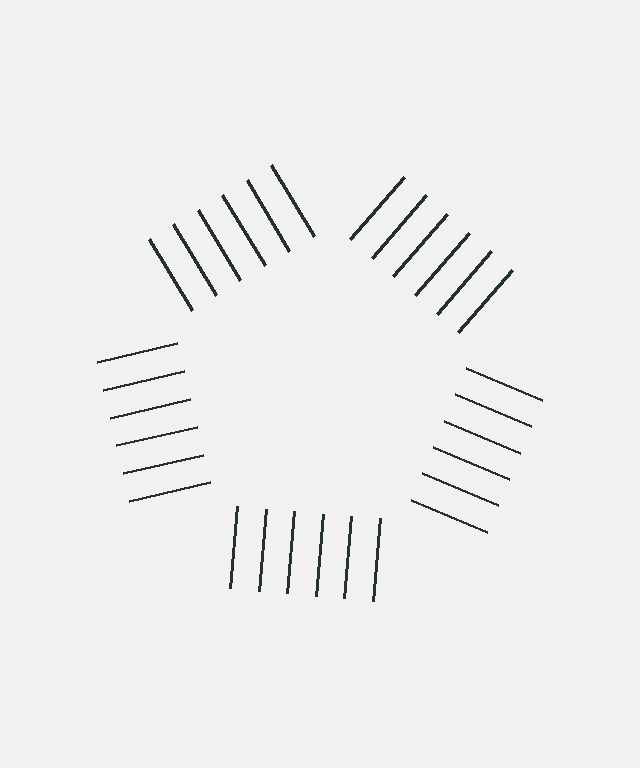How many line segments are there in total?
30 — 6 along each of the 5 edges.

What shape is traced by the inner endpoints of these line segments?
An illusory pentagon — the line segments terminate on its edges but no continuous stroke is drawn.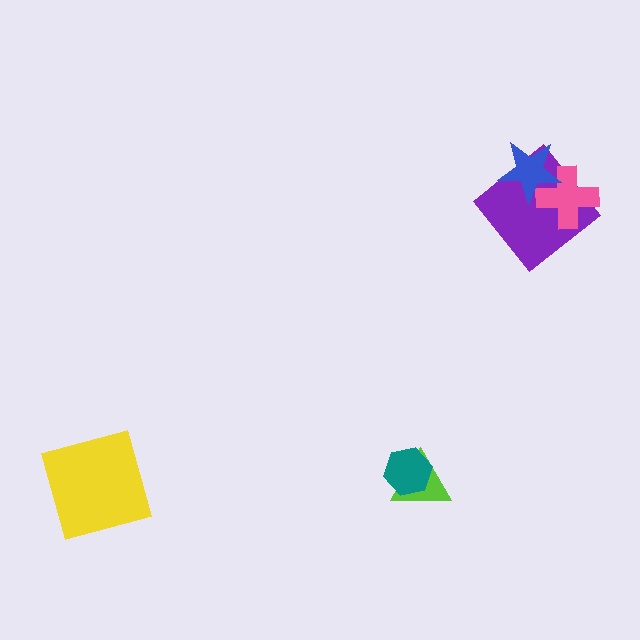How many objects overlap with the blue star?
2 objects overlap with the blue star.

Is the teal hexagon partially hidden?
No, no other shape covers it.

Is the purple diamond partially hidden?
Yes, it is partially covered by another shape.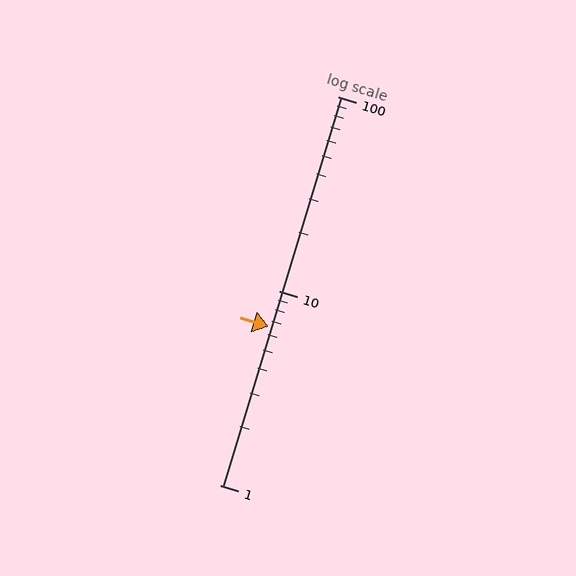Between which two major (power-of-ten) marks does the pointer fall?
The pointer is between 1 and 10.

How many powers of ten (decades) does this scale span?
The scale spans 2 decades, from 1 to 100.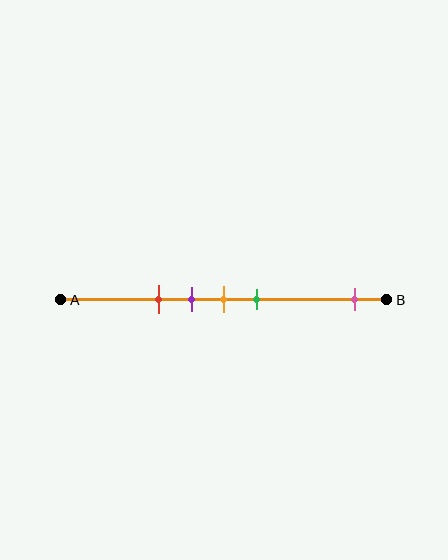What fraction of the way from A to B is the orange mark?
The orange mark is approximately 50% (0.5) of the way from A to B.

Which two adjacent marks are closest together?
The purple and orange marks are the closest adjacent pair.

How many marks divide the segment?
There are 5 marks dividing the segment.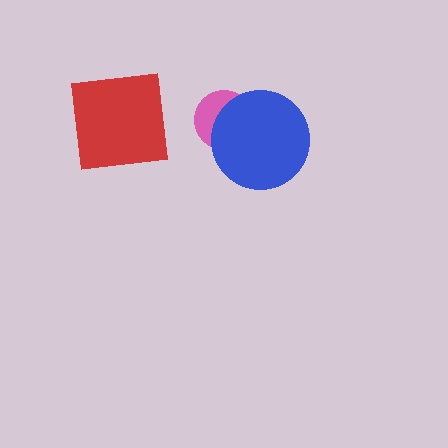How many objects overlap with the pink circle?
1 object overlaps with the pink circle.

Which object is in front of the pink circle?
The blue circle is in front of the pink circle.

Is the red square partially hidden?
No, no other shape covers it.